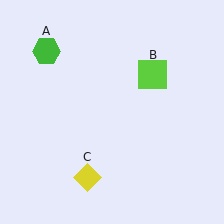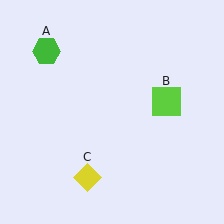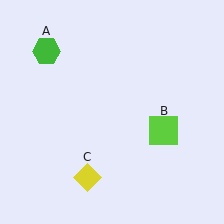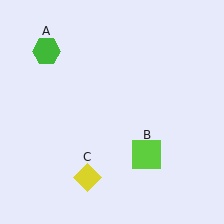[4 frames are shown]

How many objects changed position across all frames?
1 object changed position: lime square (object B).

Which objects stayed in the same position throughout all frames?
Green hexagon (object A) and yellow diamond (object C) remained stationary.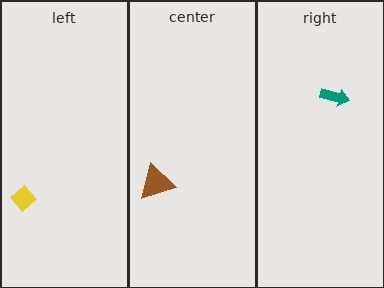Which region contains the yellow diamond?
The left region.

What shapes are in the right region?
The teal arrow.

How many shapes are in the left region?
1.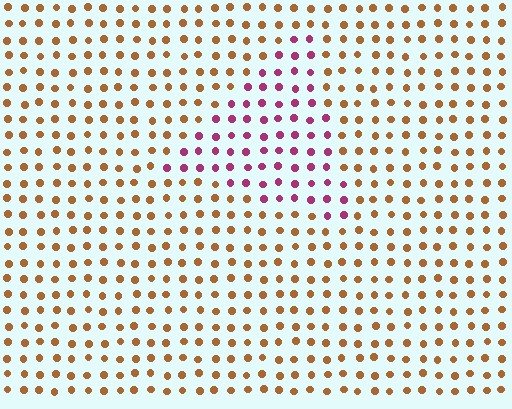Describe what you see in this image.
The image is filled with small brown elements in a uniform arrangement. A triangle-shaped region is visible where the elements are tinted to a slightly different hue, forming a subtle color boundary.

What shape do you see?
I see a triangle.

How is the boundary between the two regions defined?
The boundary is defined purely by a slight shift in hue (about 61 degrees). Spacing, size, and orientation are identical on both sides.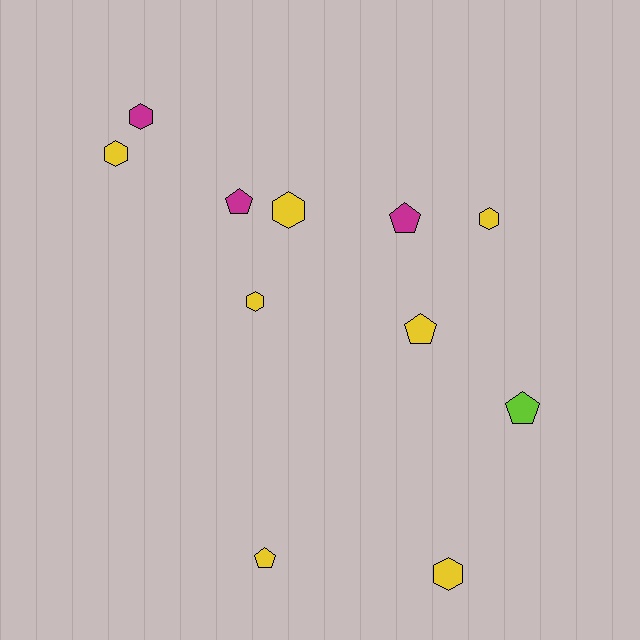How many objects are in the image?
There are 11 objects.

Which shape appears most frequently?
Hexagon, with 6 objects.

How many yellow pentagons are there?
There are 2 yellow pentagons.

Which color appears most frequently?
Yellow, with 7 objects.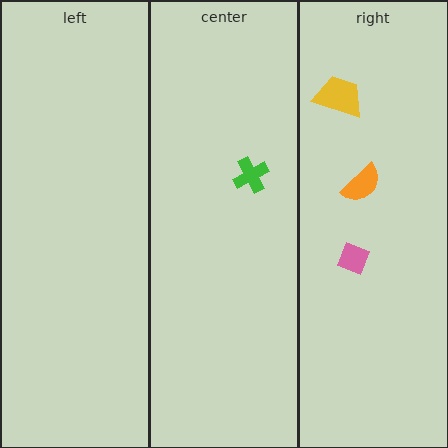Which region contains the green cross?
The center region.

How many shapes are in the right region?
3.